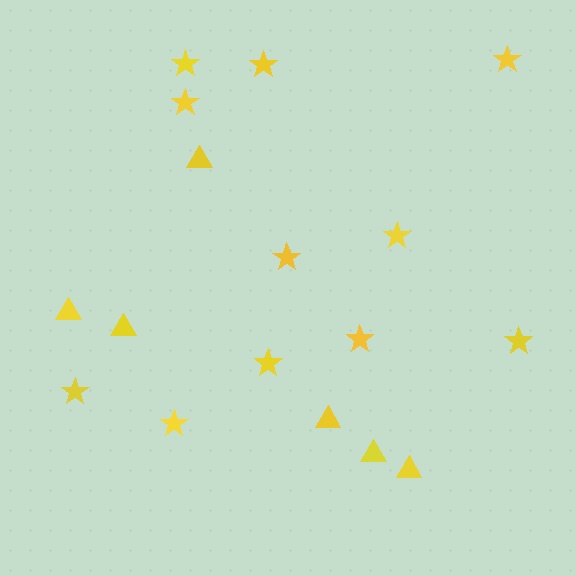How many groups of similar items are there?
There are 2 groups: one group of triangles (6) and one group of stars (11).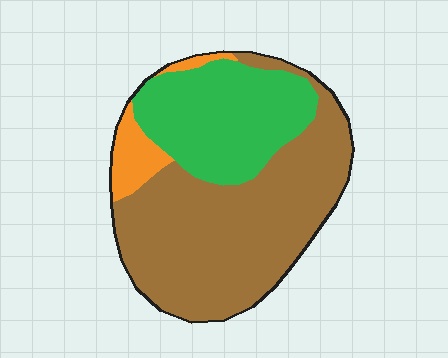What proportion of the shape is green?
Green covers about 30% of the shape.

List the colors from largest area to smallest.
From largest to smallest: brown, green, orange.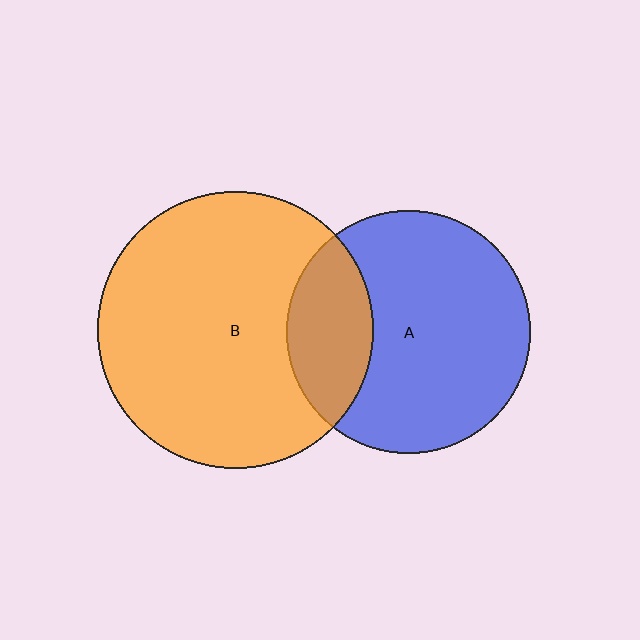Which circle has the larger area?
Circle B (orange).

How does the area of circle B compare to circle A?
Approximately 1.3 times.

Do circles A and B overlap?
Yes.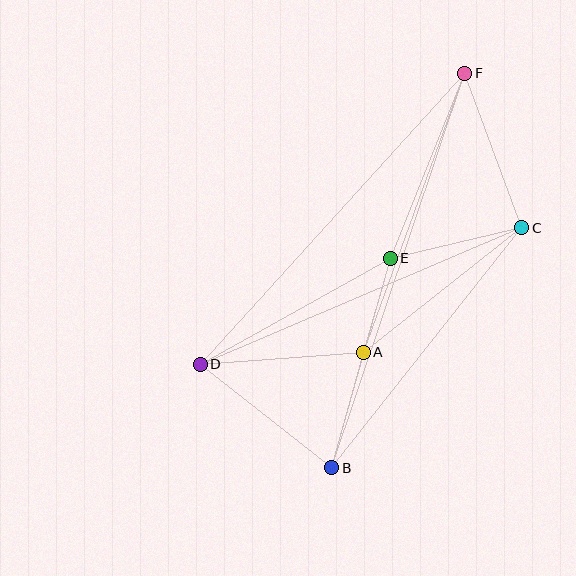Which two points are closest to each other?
Points A and E are closest to each other.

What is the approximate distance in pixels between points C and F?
The distance between C and F is approximately 165 pixels.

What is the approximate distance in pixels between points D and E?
The distance between D and E is approximately 218 pixels.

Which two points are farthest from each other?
Points B and F are farthest from each other.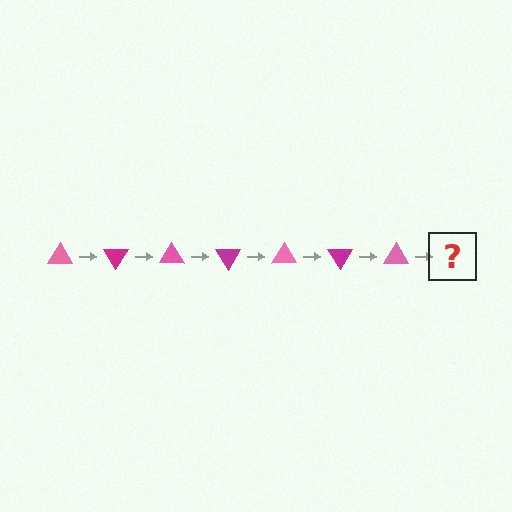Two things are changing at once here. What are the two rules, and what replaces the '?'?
The two rules are that it rotates 60 degrees each step and the color cycles through pink and magenta. The '?' should be a magenta triangle, rotated 420 degrees from the start.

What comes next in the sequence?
The next element should be a magenta triangle, rotated 420 degrees from the start.